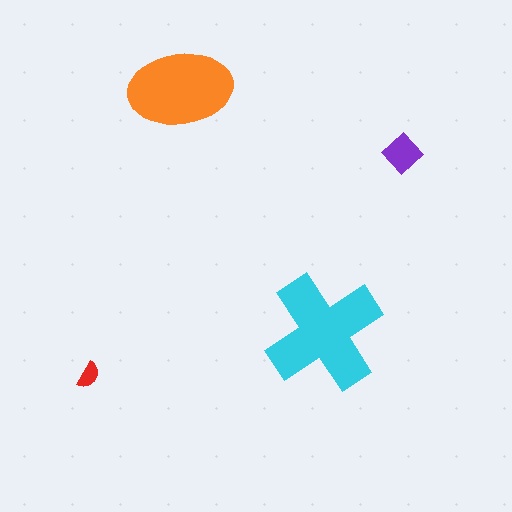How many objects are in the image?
There are 4 objects in the image.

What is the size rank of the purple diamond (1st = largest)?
3rd.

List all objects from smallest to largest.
The red semicircle, the purple diamond, the orange ellipse, the cyan cross.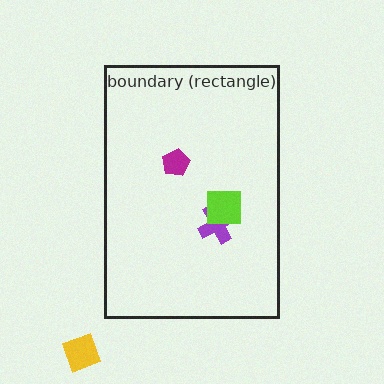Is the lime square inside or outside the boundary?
Inside.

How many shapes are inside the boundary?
3 inside, 1 outside.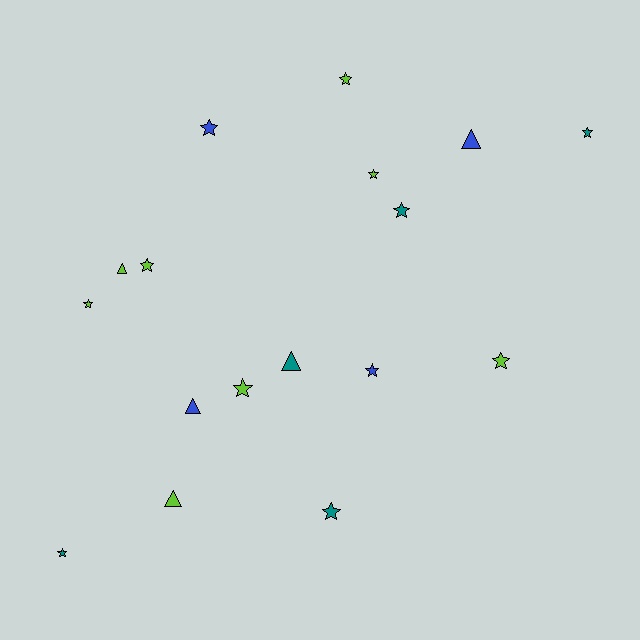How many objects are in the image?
There are 17 objects.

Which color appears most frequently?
Lime, with 8 objects.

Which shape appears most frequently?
Star, with 12 objects.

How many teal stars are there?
There are 4 teal stars.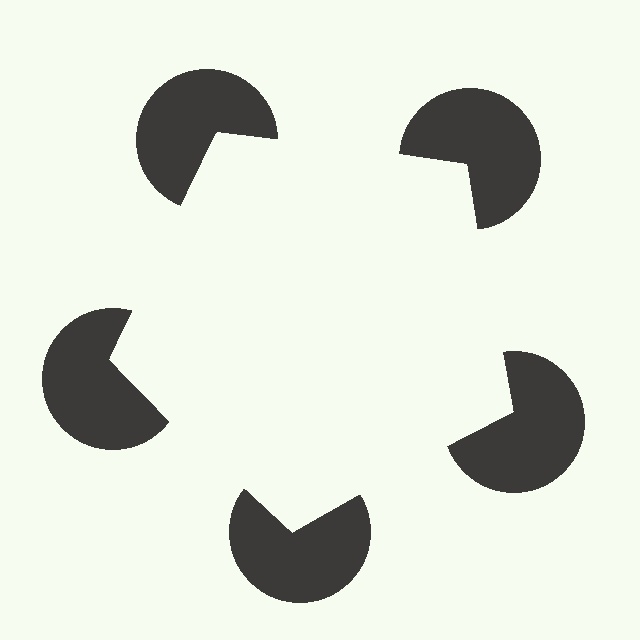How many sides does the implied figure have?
5 sides.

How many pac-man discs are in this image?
There are 5 — one at each vertex of the illusory pentagon.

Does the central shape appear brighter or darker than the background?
It typically appears slightly brighter than the background, even though no actual brightness change is drawn.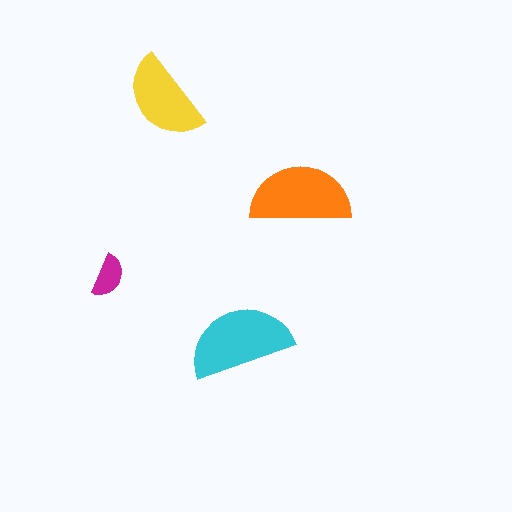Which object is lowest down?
The cyan semicircle is bottommost.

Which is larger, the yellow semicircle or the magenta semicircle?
The yellow one.